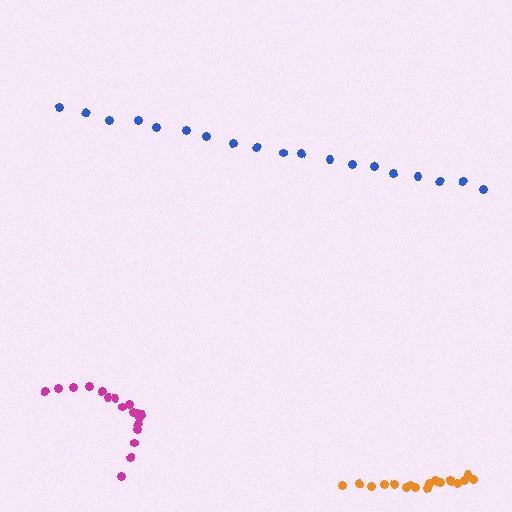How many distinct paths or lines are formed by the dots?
There are 3 distinct paths.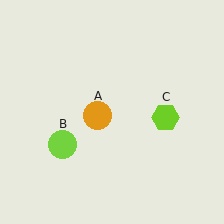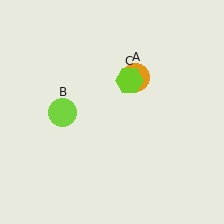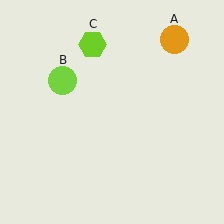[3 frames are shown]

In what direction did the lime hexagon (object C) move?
The lime hexagon (object C) moved up and to the left.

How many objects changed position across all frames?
3 objects changed position: orange circle (object A), lime circle (object B), lime hexagon (object C).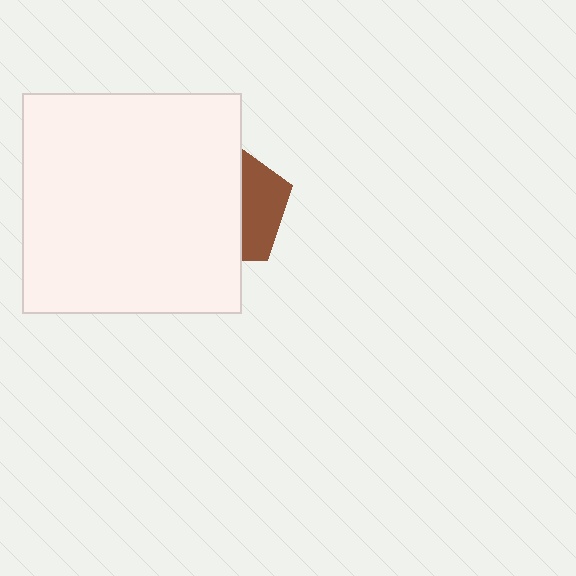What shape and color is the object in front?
The object in front is a white square.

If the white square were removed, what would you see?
You would see the complete brown pentagon.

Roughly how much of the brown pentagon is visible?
A small part of it is visible (roughly 36%).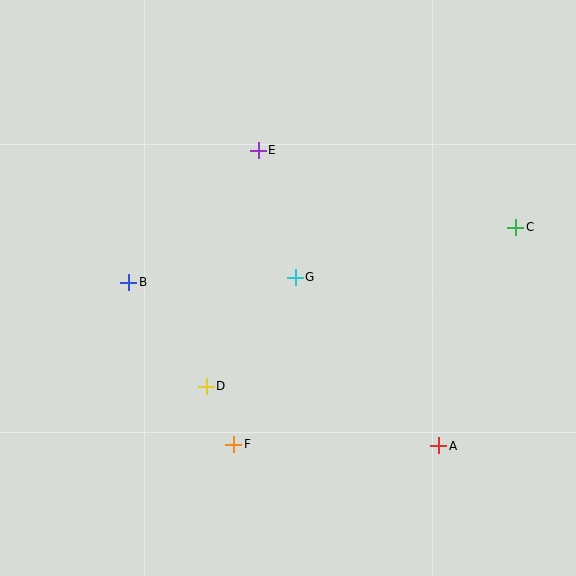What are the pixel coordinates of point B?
Point B is at (129, 282).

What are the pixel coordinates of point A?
Point A is at (438, 446).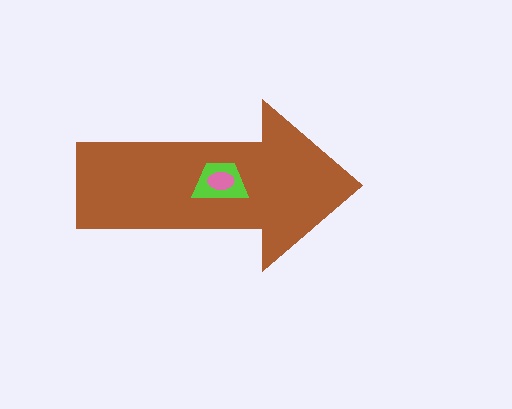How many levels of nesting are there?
3.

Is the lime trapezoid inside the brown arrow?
Yes.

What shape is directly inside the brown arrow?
The lime trapezoid.